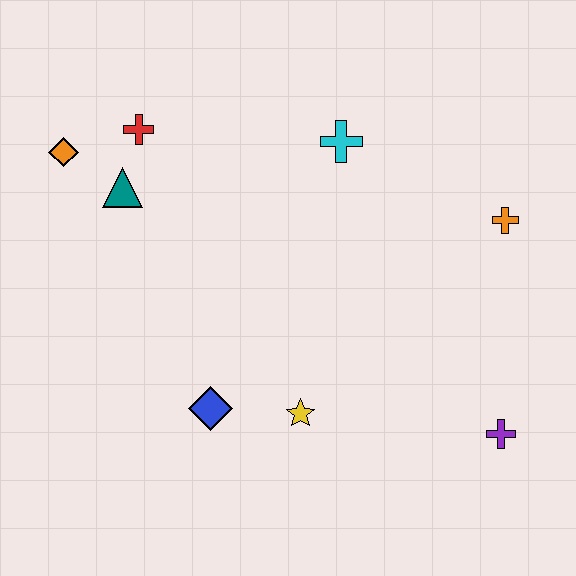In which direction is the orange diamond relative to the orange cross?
The orange diamond is to the left of the orange cross.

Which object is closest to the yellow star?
The blue diamond is closest to the yellow star.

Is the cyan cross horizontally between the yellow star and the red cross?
No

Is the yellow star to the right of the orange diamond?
Yes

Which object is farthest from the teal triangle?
The purple cross is farthest from the teal triangle.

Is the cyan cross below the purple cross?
No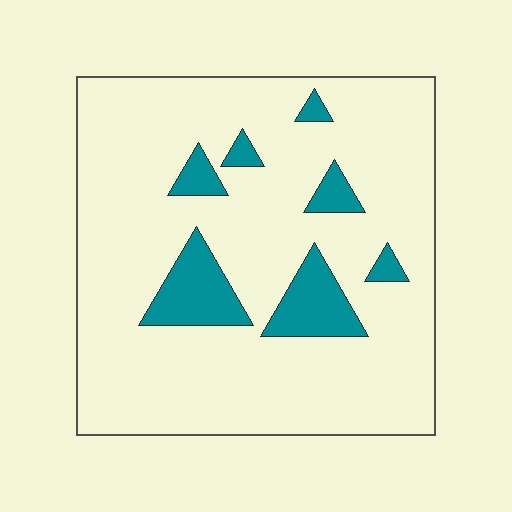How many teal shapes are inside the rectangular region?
7.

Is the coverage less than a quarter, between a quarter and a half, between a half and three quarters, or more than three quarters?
Less than a quarter.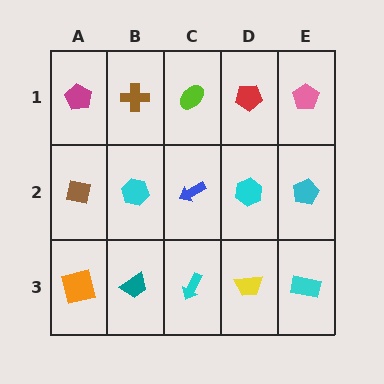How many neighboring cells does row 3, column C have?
3.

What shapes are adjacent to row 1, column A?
A brown square (row 2, column A), a brown cross (row 1, column B).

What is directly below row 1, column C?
A blue arrow.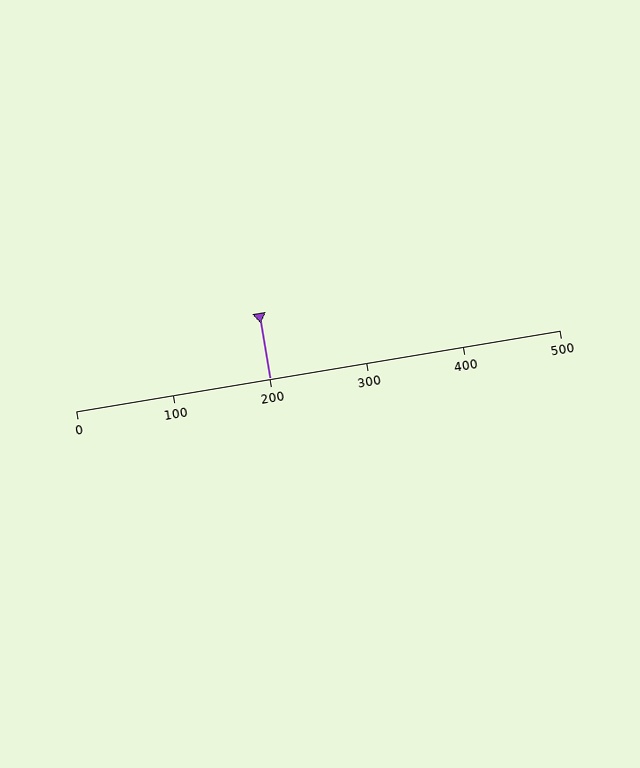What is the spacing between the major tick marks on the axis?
The major ticks are spaced 100 apart.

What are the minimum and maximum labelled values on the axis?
The axis runs from 0 to 500.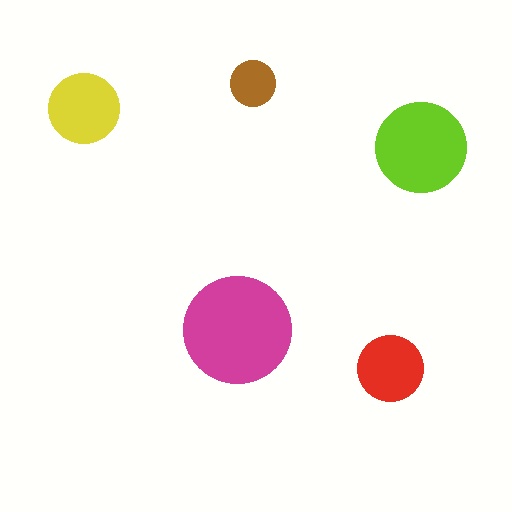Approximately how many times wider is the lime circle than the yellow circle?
About 1.5 times wider.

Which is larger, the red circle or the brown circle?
The red one.